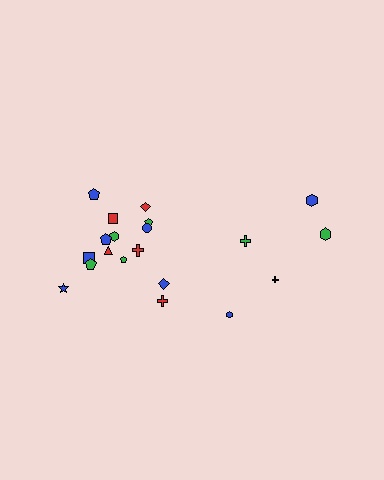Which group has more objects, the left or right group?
The left group.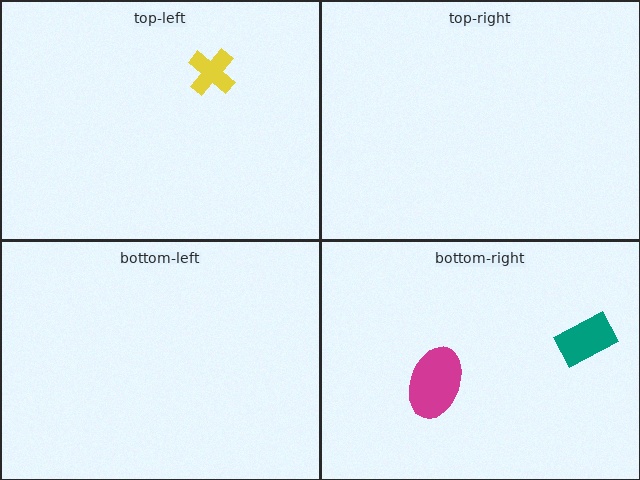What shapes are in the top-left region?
The yellow cross.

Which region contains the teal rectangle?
The bottom-right region.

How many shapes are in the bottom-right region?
2.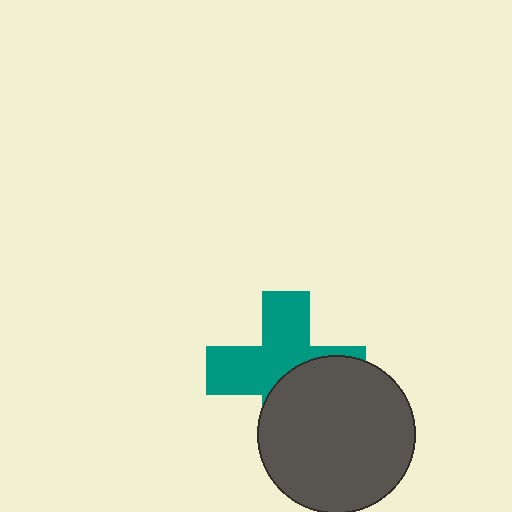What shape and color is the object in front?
The object in front is a dark gray circle.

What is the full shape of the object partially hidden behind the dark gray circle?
The partially hidden object is a teal cross.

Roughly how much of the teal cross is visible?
About half of it is visible (roughly 57%).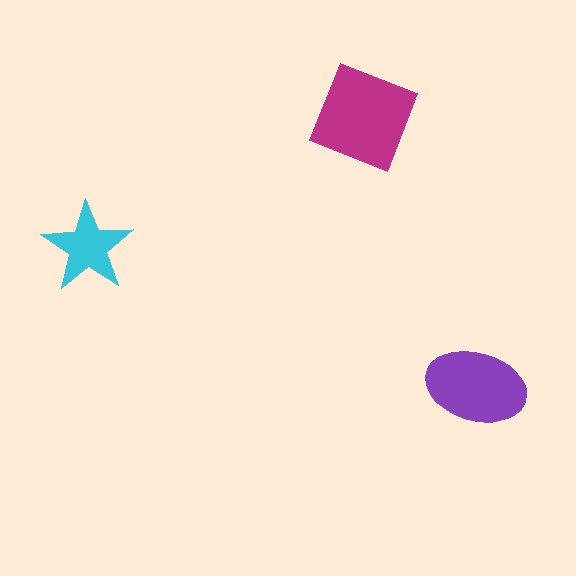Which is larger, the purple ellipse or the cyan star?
The purple ellipse.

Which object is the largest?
The magenta diamond.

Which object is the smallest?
The cyan star.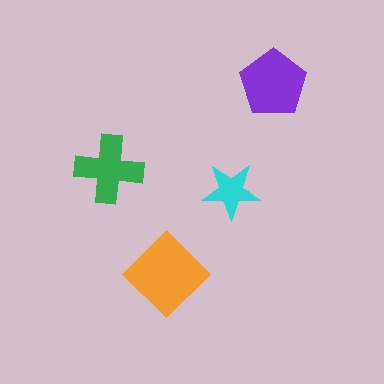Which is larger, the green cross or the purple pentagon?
The purple pentagon.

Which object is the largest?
The orange diamond.